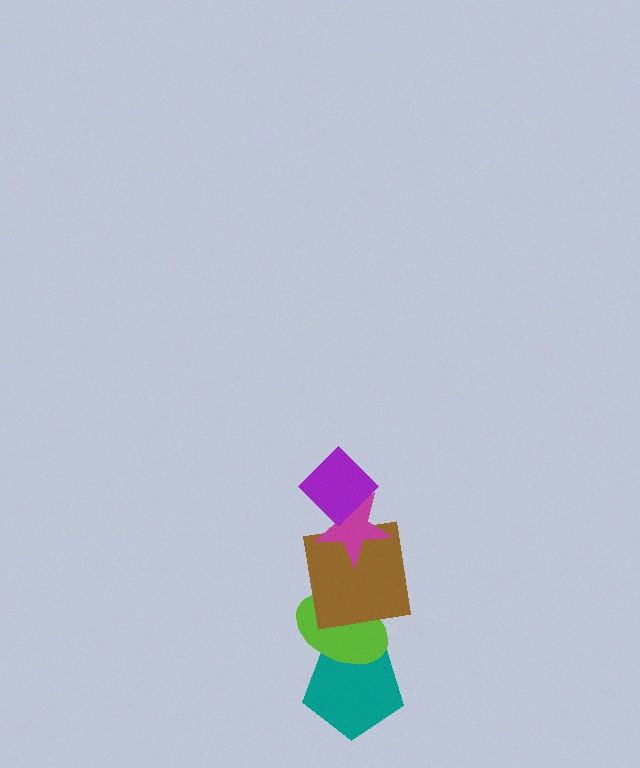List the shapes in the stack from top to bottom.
From top to bottom: the purple diamond, the magenta star, the brown square, the lime ellipse, the teal pentagon.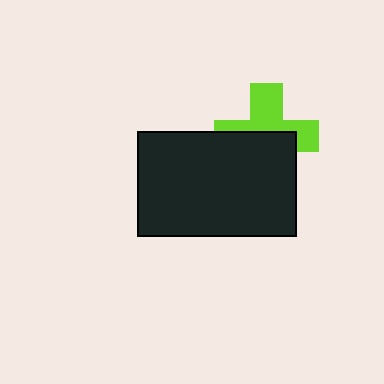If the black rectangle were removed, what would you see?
You would see the complete lime cross.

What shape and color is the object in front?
The object in front is a black rectangle.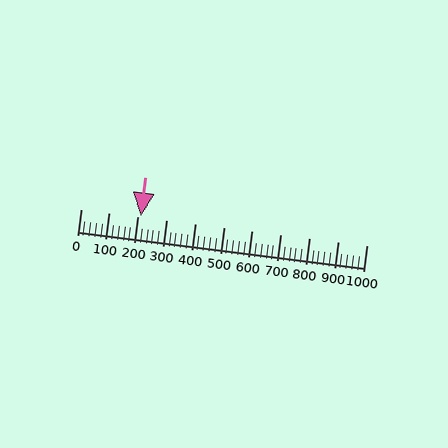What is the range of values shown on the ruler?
The ruler shows values from 0 to 1000.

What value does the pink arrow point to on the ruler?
The pink arrow points to approximately 209.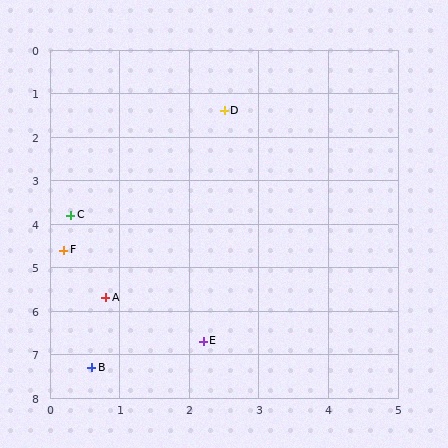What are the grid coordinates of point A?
Point A is at approximately (0.8, 5.7).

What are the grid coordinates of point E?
Point E is at approximately (2.2, 6.7).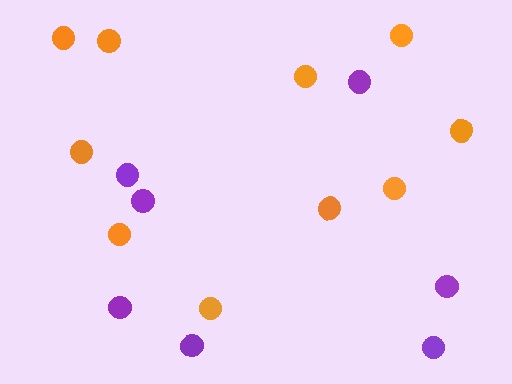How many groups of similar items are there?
There are 2 groups: one group of purple circles (7) and one group of orange circles (10).